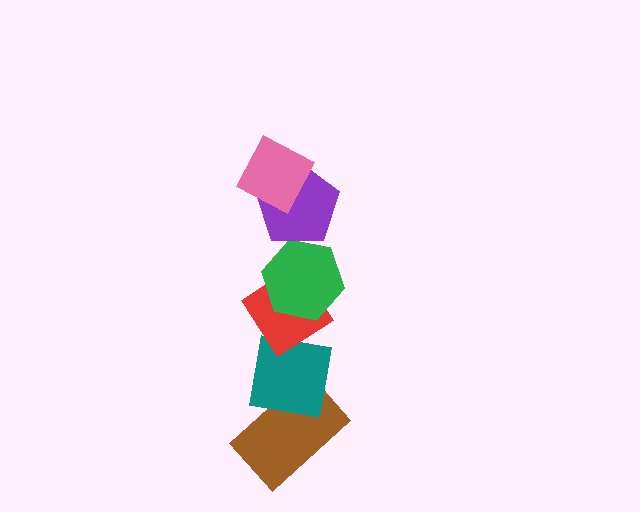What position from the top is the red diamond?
The red diamond is 4th from the top.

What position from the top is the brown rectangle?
The brown rectangle is 6th from the top.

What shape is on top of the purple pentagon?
The pink diamond is on top of the purple pentagon.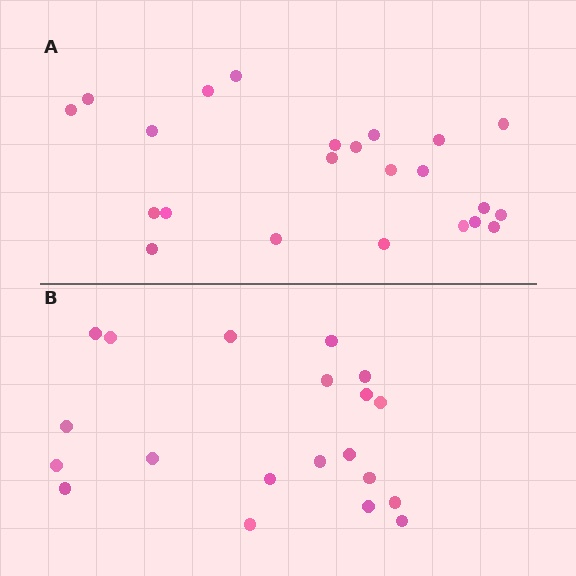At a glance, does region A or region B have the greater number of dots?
Region A (the top region) has more dots.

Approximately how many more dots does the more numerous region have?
Region A has just a few more — roughly 2 or 3 more dots than region B.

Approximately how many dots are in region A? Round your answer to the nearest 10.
About 20 dots. (The exact count is 23, which rounds to 20.)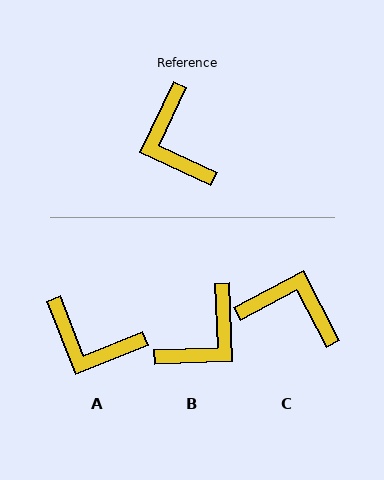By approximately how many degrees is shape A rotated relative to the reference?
Approximately 47 degrees counter-clockwise.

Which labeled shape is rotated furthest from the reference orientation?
C, about 127 degrees away.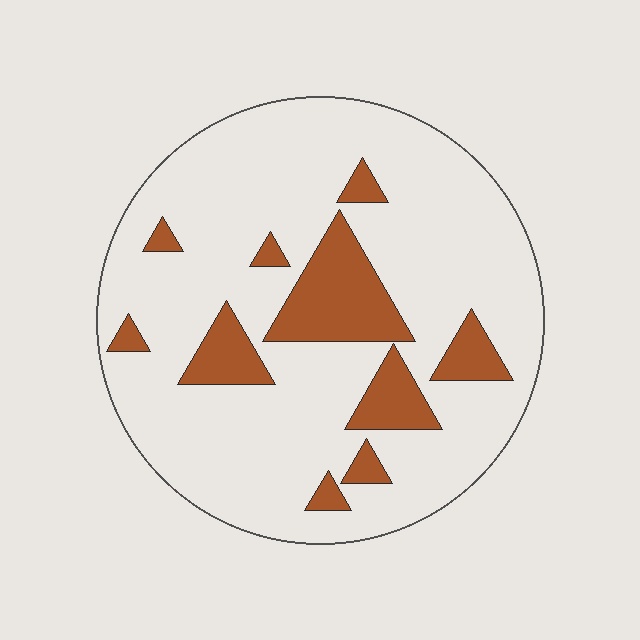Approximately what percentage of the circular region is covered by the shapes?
Approximately 20%.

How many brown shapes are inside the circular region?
10.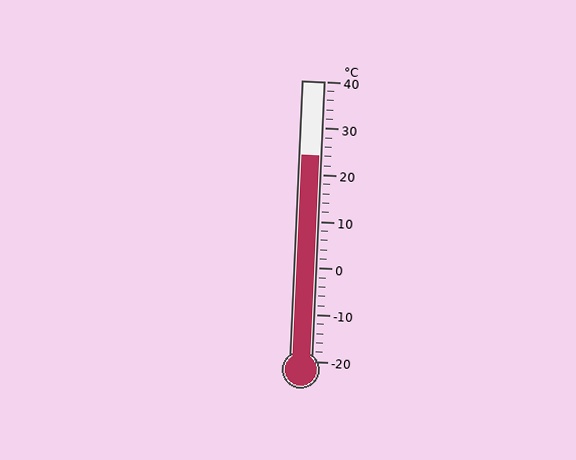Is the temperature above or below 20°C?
The temperature is above 20°C.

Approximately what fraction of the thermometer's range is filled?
The thermometer is filled to approximately 75% of its range.